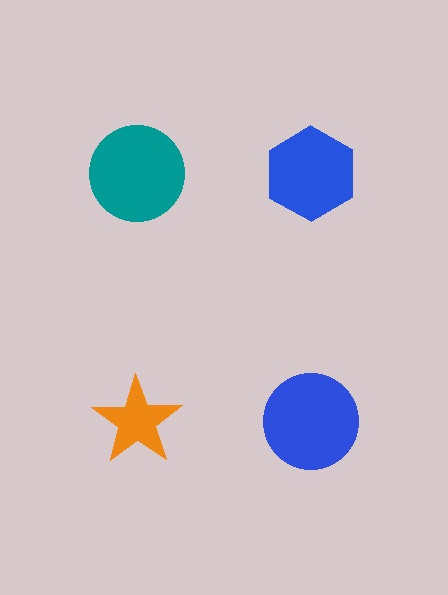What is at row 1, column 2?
A blue hexagon.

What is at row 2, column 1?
An orange star.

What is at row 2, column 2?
A blue circle.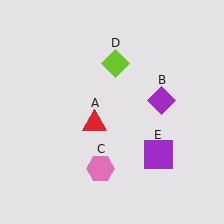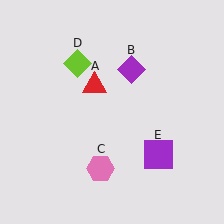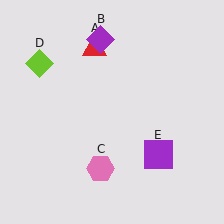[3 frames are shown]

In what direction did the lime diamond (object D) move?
The lime diamond (object D) moved left.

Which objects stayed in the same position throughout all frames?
Pink hexagon (object C) and purple square (object E) remained stationary.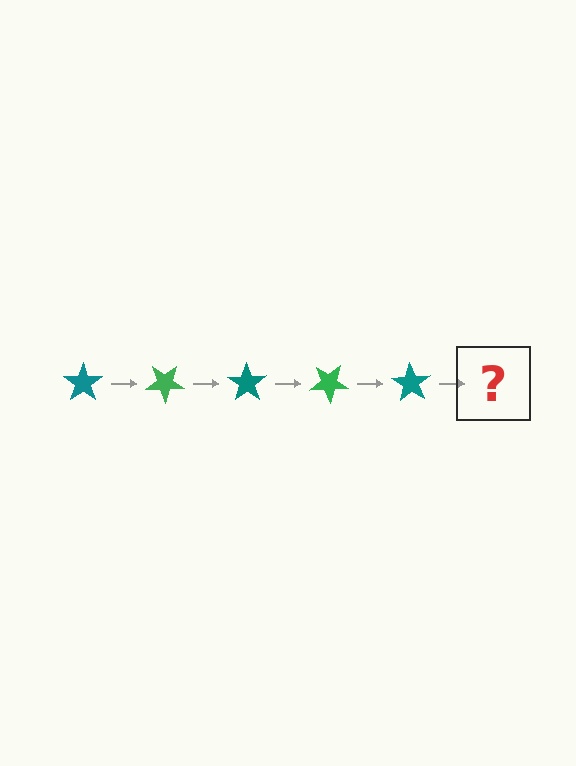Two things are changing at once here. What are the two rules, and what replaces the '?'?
The two rules are that it rotates 35 degrees each step and the color cycles through teal and green. The '?' should be a green star, rotated 175 degrees from the start.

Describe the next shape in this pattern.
It should be a green star, rotated 175 degrees from the start.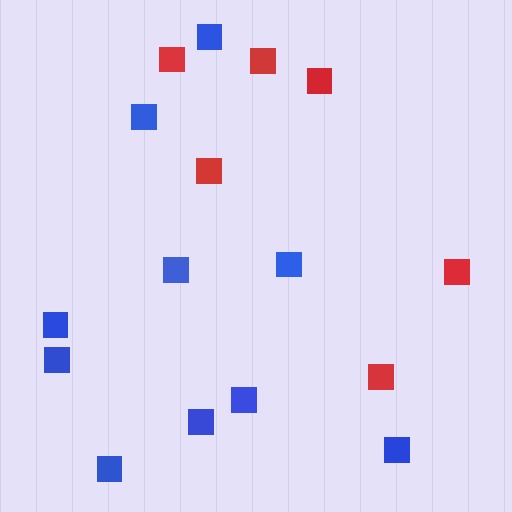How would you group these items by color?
There are 2 groups: one group of red squares (6) and one group of blue squares (10).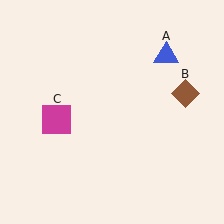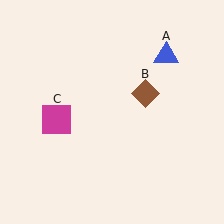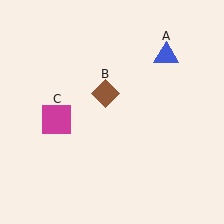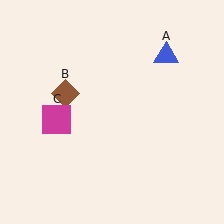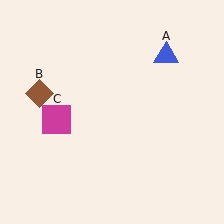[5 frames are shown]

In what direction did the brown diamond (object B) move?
The brown diamond (object B) moved left.